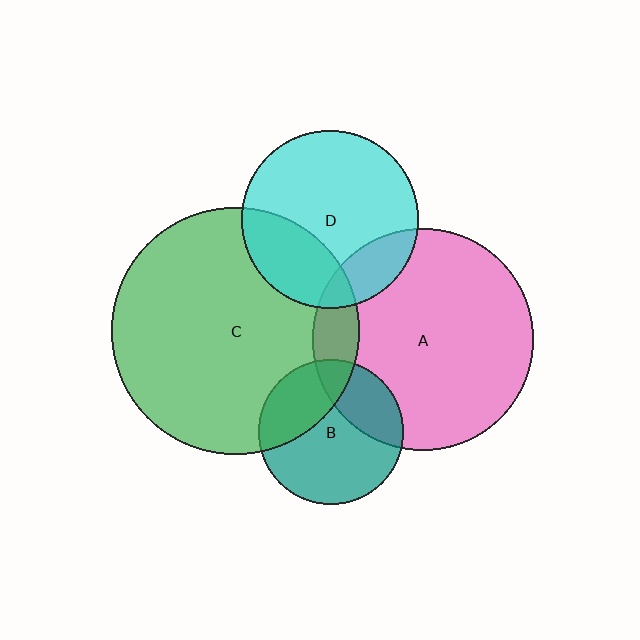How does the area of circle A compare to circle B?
Approximately 2.3 times.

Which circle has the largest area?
Circle C (green).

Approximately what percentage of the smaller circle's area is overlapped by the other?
Approximately 30%.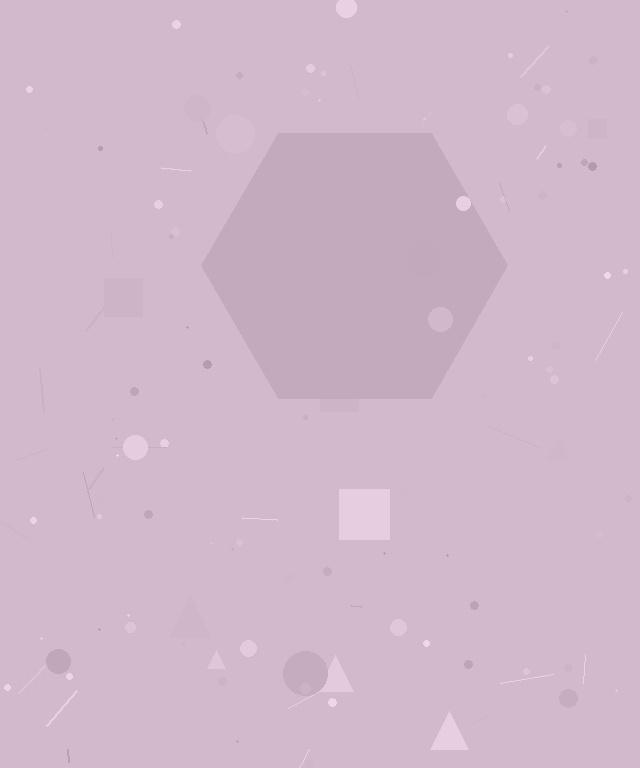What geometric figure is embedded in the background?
A hexagon is embedded in the background.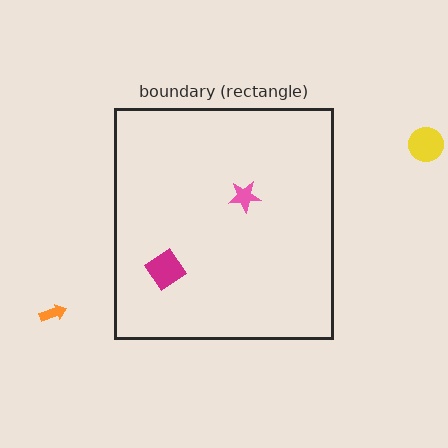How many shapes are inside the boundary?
2 inside, 2 outside.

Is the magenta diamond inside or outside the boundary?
Inside.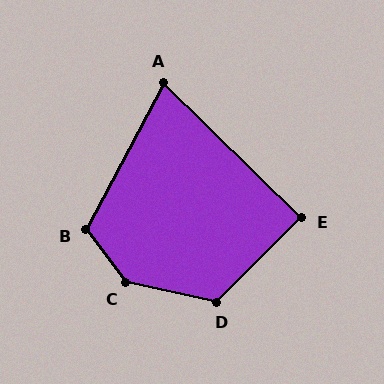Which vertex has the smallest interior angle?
A, at approximately 74 degrees.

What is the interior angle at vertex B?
Approximately 115 degrees (obtuse).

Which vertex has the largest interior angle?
C, at approximately 139 degrees.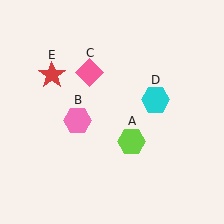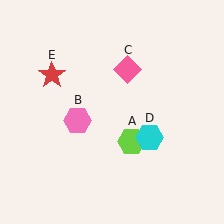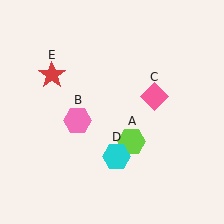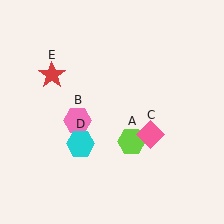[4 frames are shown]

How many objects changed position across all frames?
2 objects changed position: pink diamond (object C), cyan hexagon (object D).